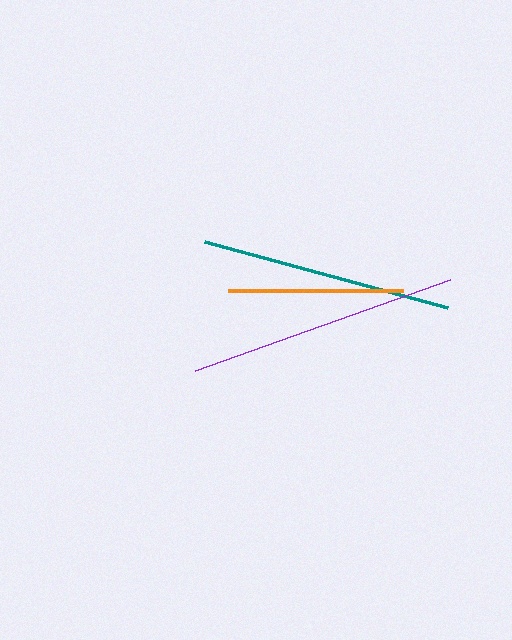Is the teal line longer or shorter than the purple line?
The purple line is longer than the teal line.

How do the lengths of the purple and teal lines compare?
The purple and teal lines are approximately the same length.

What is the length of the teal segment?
The teal segment is approximately 252 pixels long.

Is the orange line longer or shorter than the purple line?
The purple line is longer than the orange line.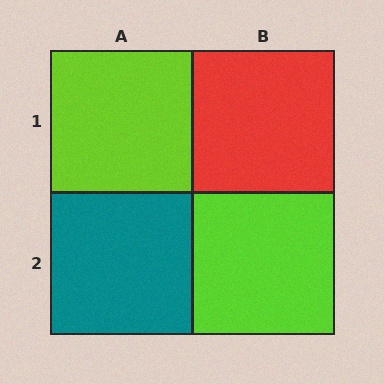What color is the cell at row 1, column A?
Lime.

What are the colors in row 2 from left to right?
Teal, lime.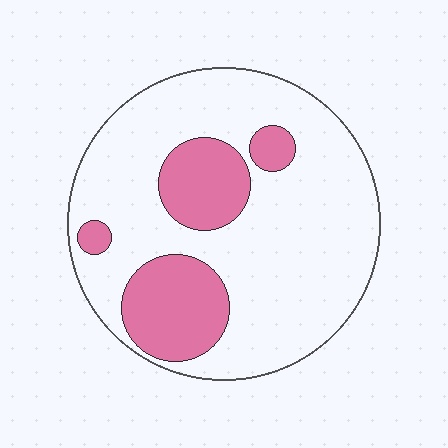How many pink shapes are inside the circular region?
4.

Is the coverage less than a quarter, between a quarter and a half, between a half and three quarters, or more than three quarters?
Less than a quarter.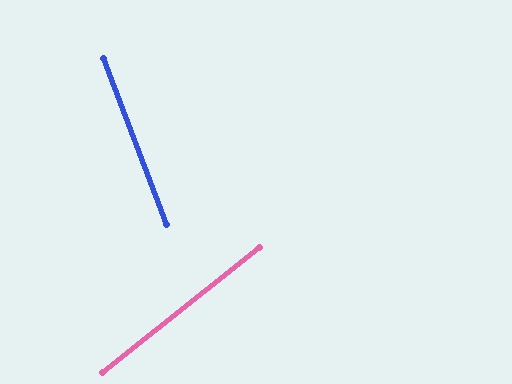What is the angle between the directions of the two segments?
Approximately 72 degrees.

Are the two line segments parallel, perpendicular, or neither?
Neither parallel nor perpendicular — they differ by about 72°.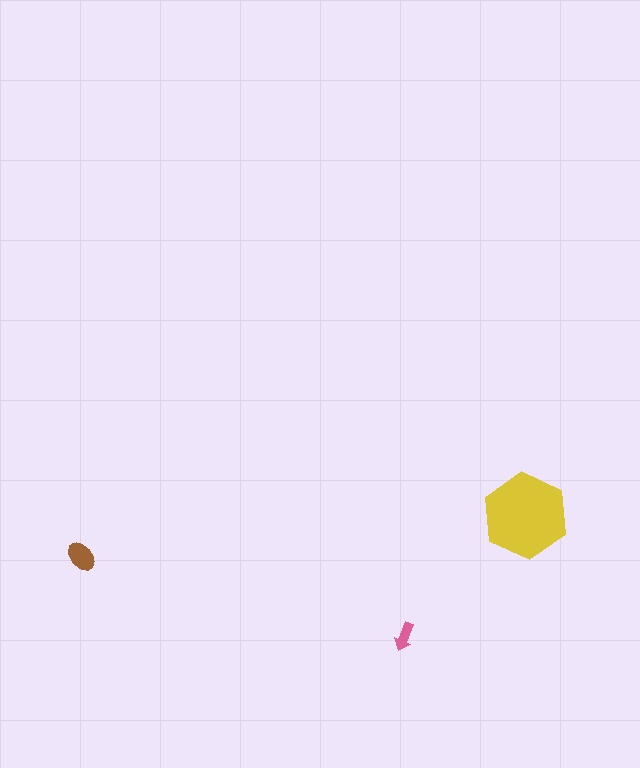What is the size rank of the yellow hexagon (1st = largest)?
1st.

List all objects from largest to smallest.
The yellow hexagon, the brown ellipse, the pink arrow.